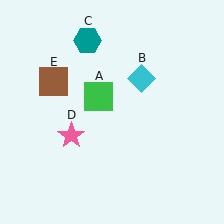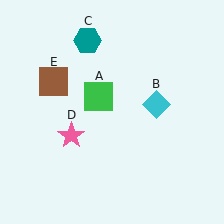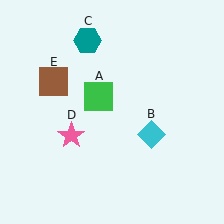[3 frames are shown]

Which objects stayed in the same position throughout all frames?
Green square (object A) and teal hexagon (object C) and pink star (object D) and brown square (object E) remained stationary.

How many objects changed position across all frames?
1 object changed position: cyan diamond (object B).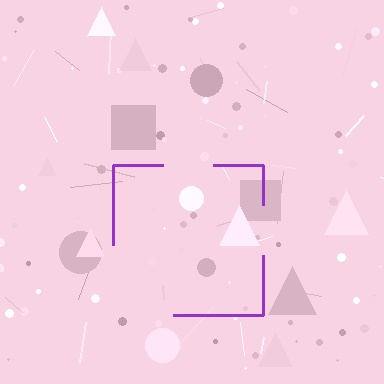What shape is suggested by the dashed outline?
The dashed outline suggests a square.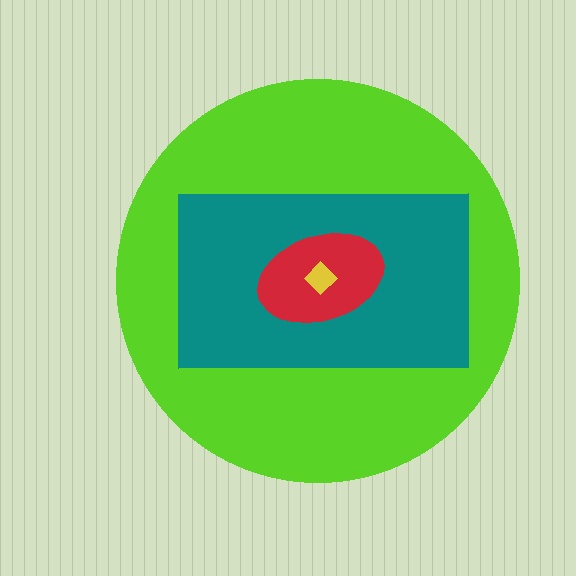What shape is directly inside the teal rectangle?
The red ellipse.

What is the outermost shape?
The lime circle.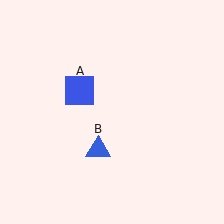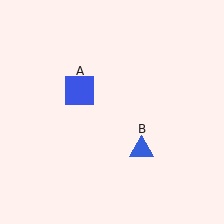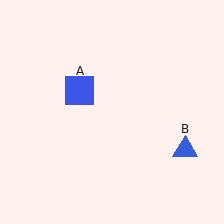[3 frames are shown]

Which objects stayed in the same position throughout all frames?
Blue square (object A) remained stationary.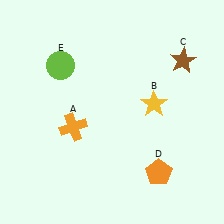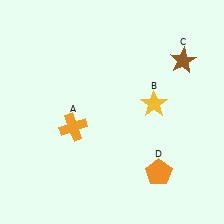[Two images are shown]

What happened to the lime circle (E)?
The lime circle (E) was removed in Image 2. It was in the top-left area of Image 1.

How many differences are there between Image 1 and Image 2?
There is 1 difference between the two images.